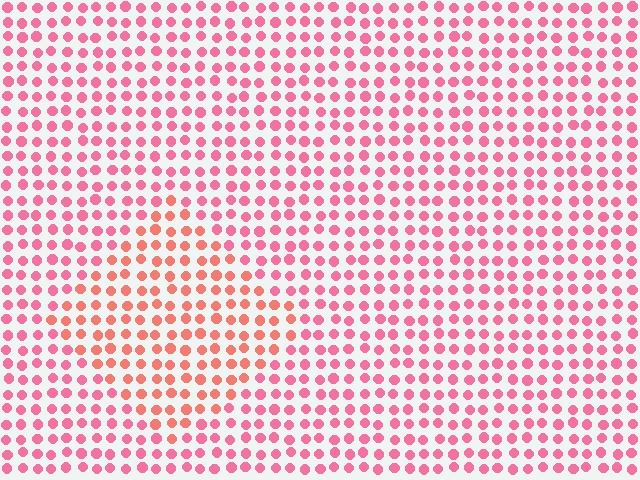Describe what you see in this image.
The image is filled with small pink elements in a uniform arrangement. A diamond-shaped region is visible where the elements are tinted to a slightly different hue, forming a subtle color boundary.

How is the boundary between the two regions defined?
The boundary is defined purely by a slight shift in hue (about 26 degrees). Spacing, size, and orientation are identical on both sides.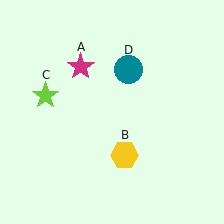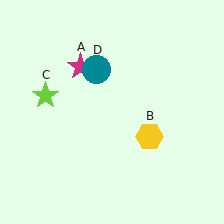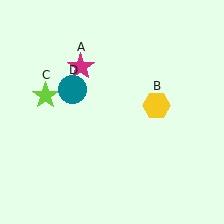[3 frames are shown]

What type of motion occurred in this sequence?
The yellow hexagon (object B), teal circle (object D) rotated counterclockwise around the center of the scene.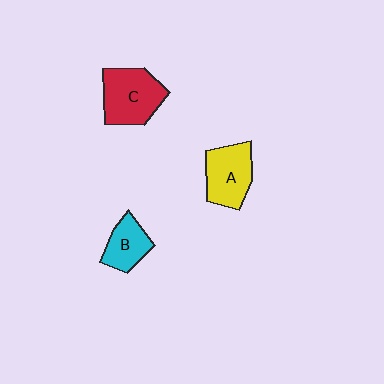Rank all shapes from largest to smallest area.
From largest to smallest: C (red), A (yellow), B (cyan).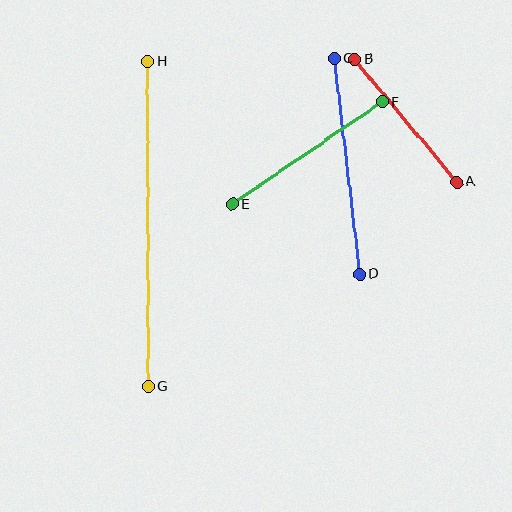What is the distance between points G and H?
The distance is approximately 325 pixels.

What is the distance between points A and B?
The distance is approximately 160 pixels.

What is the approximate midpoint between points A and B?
The midpoint is at approximately (406, 120) pixels.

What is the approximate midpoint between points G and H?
The midpoint is at approximately (148, 224) pixels.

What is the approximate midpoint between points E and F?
The midpoint is at approximately (307, 153) pixels.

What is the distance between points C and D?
The distance is approximately 217 pixels.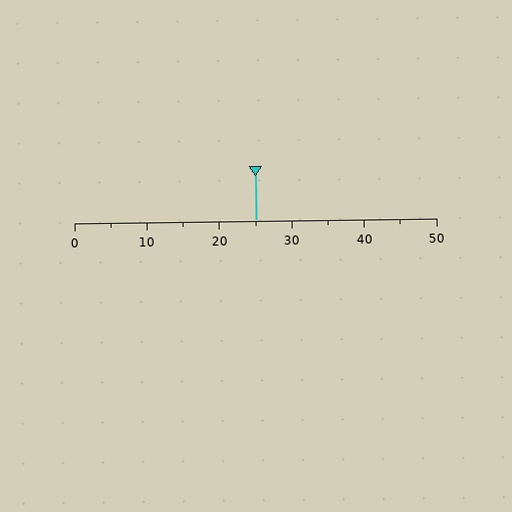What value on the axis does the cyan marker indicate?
The marker indicates approximately 25.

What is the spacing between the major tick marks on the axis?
The major ticks are spaced 10 apart.